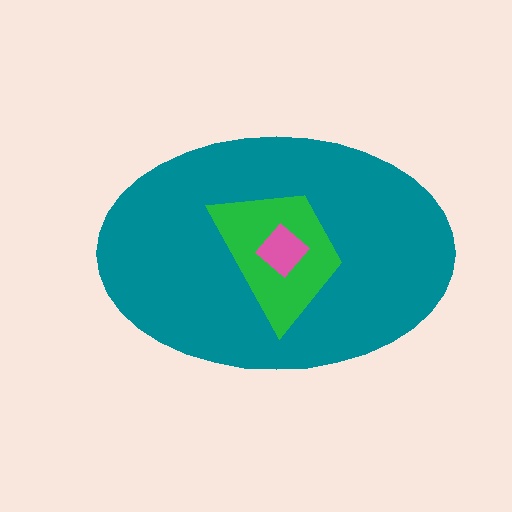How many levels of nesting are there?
3.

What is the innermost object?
The pink diamond.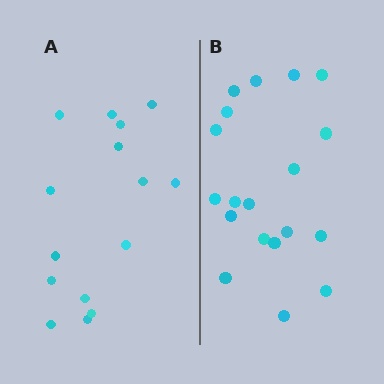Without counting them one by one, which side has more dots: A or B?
Region B (the right region) has more dots.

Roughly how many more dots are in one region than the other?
Region B has about 4 more dots than region A.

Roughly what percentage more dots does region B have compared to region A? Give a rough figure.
About 25% more.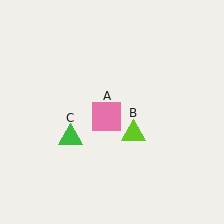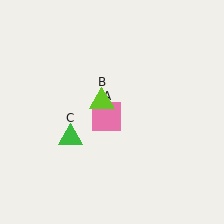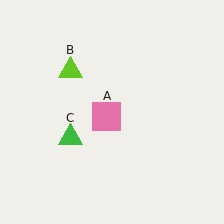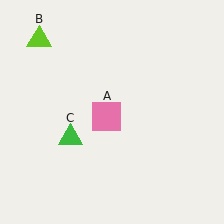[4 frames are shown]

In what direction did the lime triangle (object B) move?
The lime triangle (object B) moved up and to the left.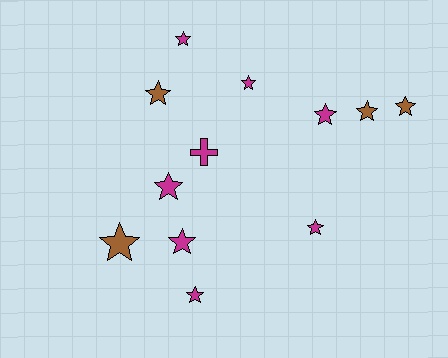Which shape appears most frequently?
Star, with 11 objects.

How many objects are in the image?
There are 12 objects.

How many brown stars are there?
There are 4 brown stars.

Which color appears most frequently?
Magenta, with 8 objects.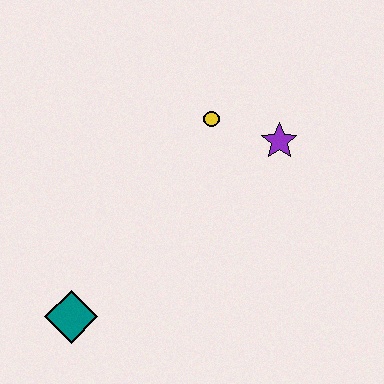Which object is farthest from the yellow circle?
The teal diamond is farthest from the yellow circle.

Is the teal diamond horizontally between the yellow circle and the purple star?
No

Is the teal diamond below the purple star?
Yes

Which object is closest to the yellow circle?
The purple star is closest to the yellow circle.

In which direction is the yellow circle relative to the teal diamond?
The yellow circle is above the teal diamond.